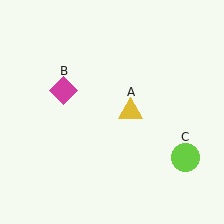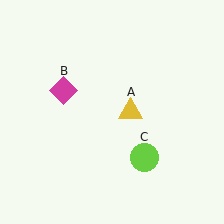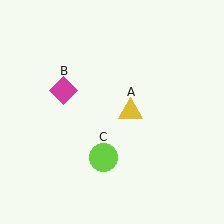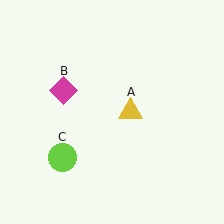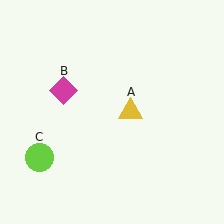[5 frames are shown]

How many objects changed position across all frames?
1 object changed position: lime circle (object C).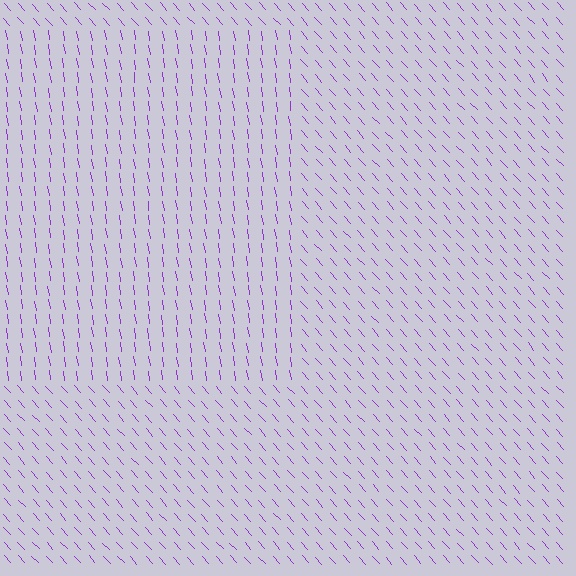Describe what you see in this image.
The image is filled with small purple line segments. A rectangle region in the image has lines oriented differently from the surrounding lines, creating a visible texture boundary.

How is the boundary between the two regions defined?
The boundary is defined purely by a change in line orientation (approximately 33 degrees difference). All lines are the same color and thickness.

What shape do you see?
I see a rectangle.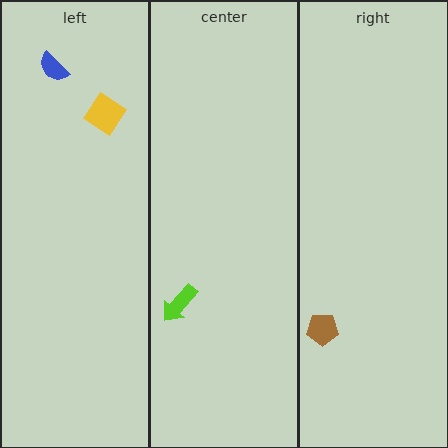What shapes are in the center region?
The lime arrow.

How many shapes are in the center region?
1.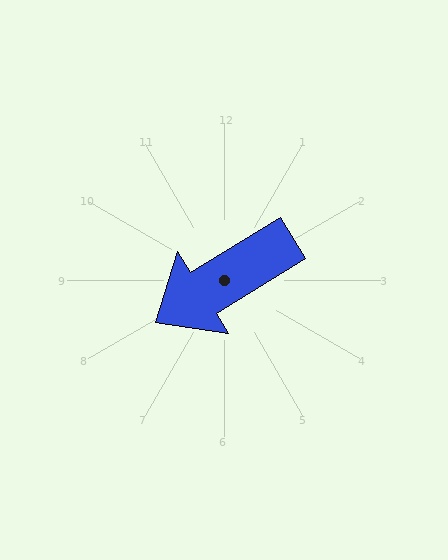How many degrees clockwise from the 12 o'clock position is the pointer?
Approximately 238 degrees.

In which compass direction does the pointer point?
Southwest.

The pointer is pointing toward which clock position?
Roughly 8 o'clock.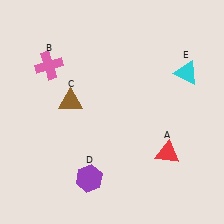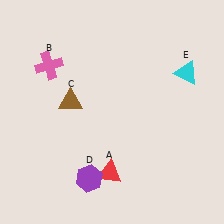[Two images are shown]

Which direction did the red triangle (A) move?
The red triangle (A) moved left.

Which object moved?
The red triangle (A) moved left.